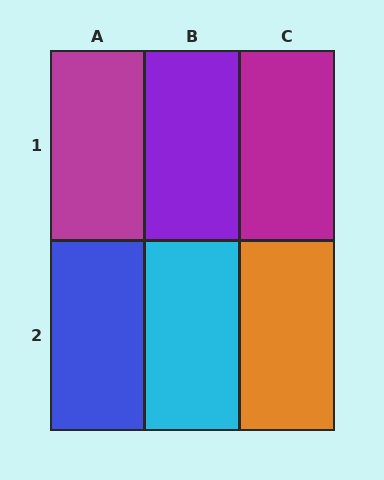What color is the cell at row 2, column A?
Blue.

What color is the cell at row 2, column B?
Cyan.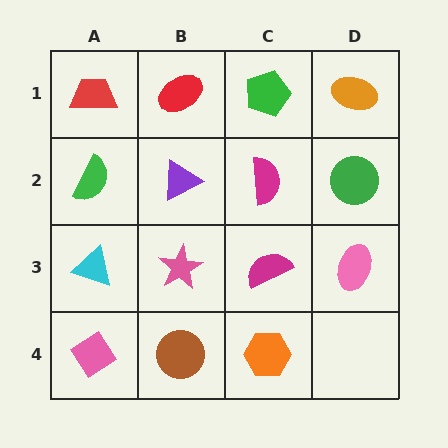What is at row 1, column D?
An orange ellipse.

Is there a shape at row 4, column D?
No, that cell is empty.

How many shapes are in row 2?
4 shapes.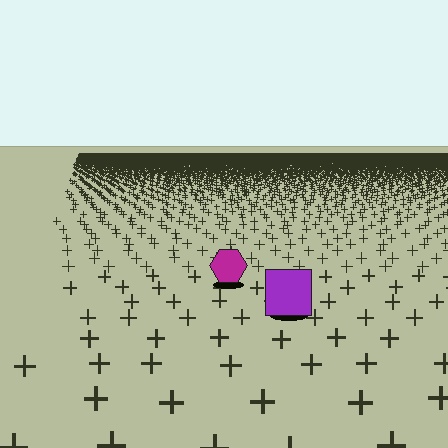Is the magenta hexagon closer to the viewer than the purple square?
No. The purple square is closer — you can tell from the texture gradient: the ground texture is coarser near it.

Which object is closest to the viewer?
The purple square is closest. The texture marks near it are larger and more spread out.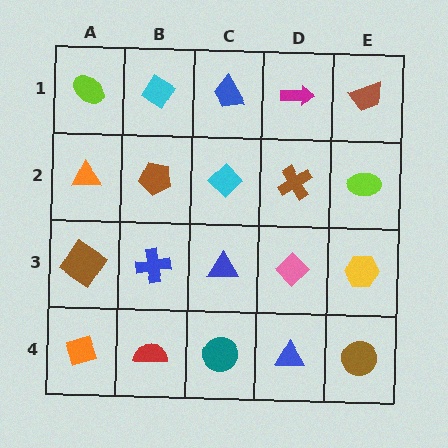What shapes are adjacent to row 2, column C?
A blue trapezoid (row 1, column C), a blue triangle (row 3, column C), a brown pentagon (row 2, column B), a brown cross (row 2, column D).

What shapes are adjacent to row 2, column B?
A cyan diamond (row 1, column B), a blue cross (row 3, column B), an orange triangle (row 2, column A), a cyan diamond (row 2, column C).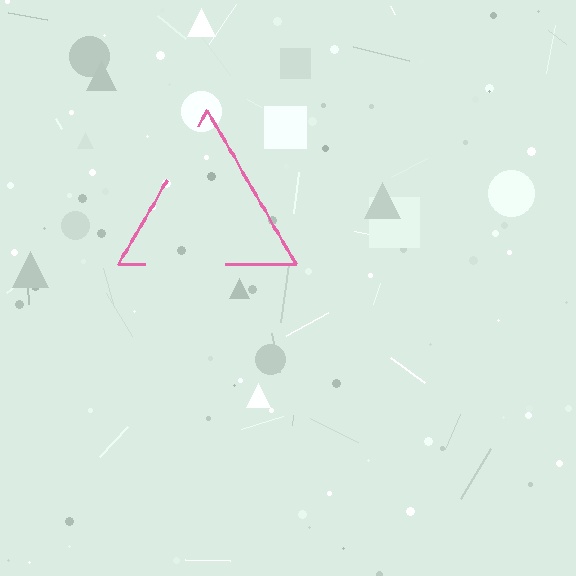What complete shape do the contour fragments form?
The contour fragments form a triangle.